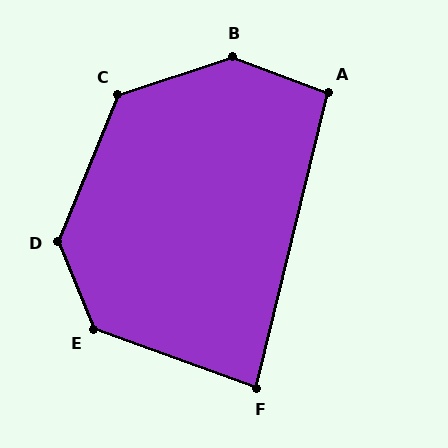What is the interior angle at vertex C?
Approximately 130 degrees (obtuse).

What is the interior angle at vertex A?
Approximately 97 degrees (obtuse).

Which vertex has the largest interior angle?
B, at approximately 141 degrees.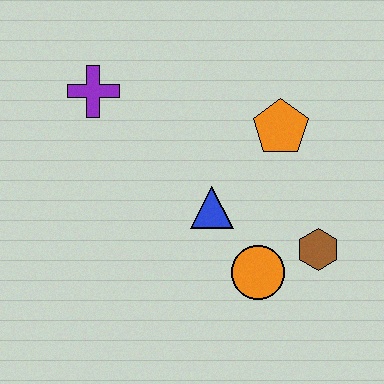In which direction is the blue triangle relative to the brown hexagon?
The blue triangle is to the left of the brown hexagon.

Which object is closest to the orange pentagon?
The blue triangle is closest to the orange pentagon.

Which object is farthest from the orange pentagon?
The purple cross is farthest from the orange pentagon.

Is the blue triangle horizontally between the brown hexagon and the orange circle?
No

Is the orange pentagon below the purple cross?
Yes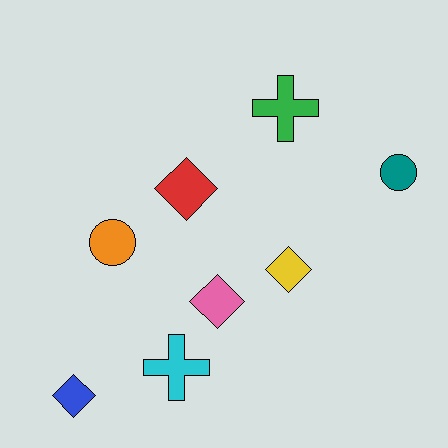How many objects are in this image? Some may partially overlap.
There are 8 objects.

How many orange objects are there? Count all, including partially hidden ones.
There is 1 orange object.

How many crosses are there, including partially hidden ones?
There are 2 crosses.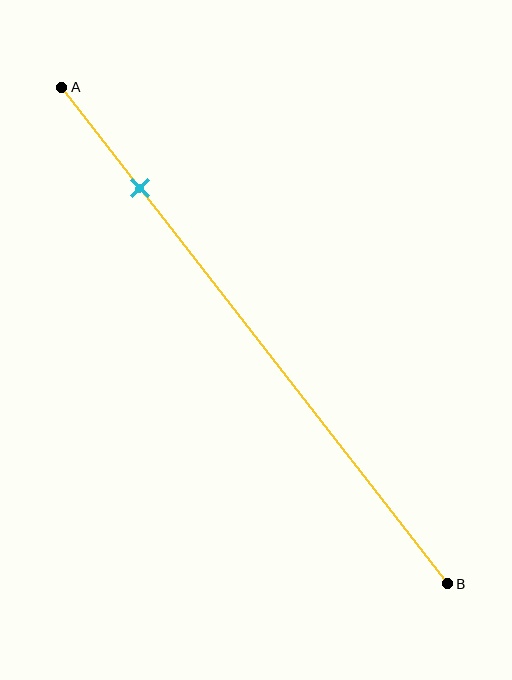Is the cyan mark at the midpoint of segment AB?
No, the mark is at about 20% from A, not at the 50% midpoint.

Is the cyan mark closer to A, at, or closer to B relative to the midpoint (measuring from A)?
The cyan mark is closer to point A than the midpoint of segment AB.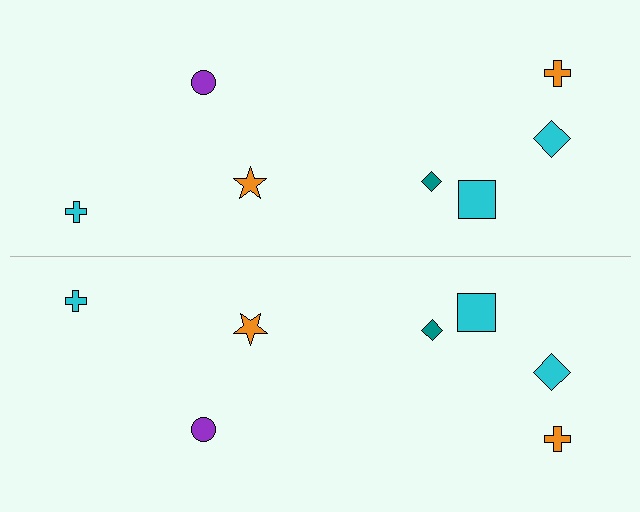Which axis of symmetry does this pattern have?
The pattern has a horizontal axis of symmetry running through the center of the image.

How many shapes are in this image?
There are 14 shapes in this image.